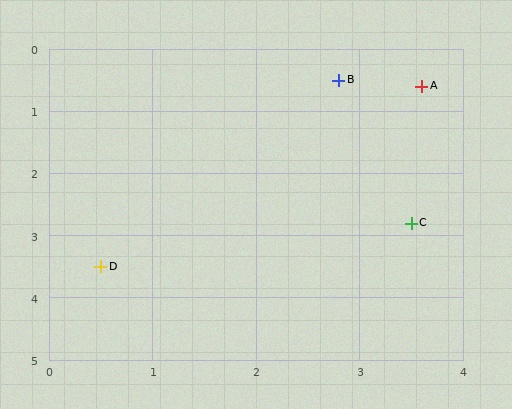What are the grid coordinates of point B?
Point B is at approximately (2.8, 0.5).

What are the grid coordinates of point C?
Point C is at approximately (3.5, 2.8).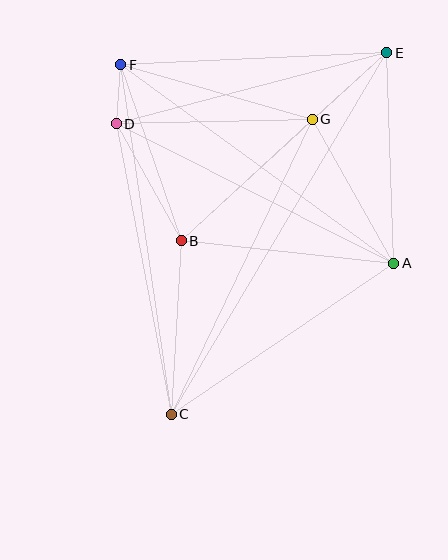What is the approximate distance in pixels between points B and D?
The distance between B and D is approximately 134 pixels.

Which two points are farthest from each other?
Points C and E are farthest from each other.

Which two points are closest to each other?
Points D and F are closest to each other.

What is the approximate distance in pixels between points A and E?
The distance between A and E is approximately 211 pixels.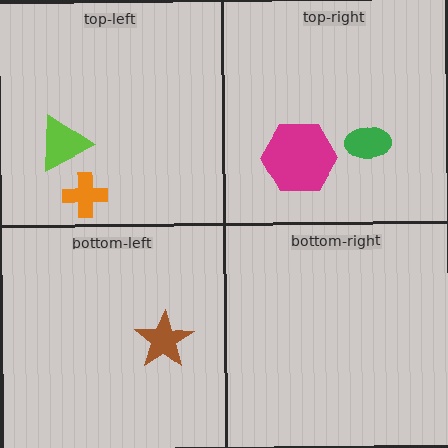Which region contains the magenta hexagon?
The top-right region.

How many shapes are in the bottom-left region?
1.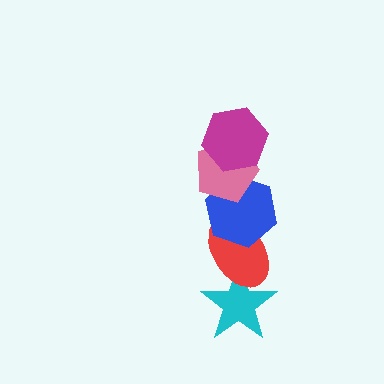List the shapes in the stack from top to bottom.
From top to bottom: the magenta hexagon, the pink pentagon, the blue hexagon, the red ellipse, the cyan star.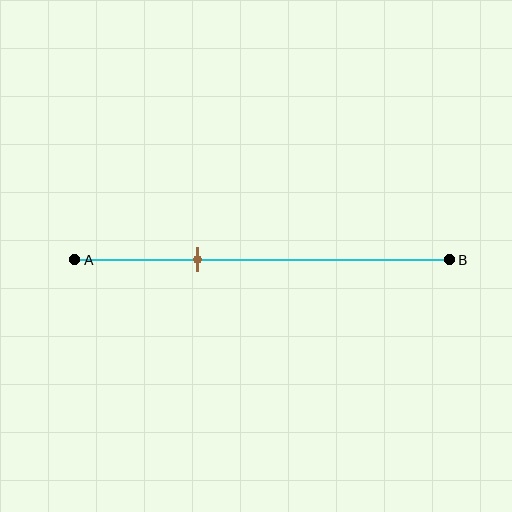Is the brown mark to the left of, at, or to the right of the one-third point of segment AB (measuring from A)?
The brown mark is approximately at the one-third point of segment AB.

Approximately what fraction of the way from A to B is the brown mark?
The brown mark is approximately 35% of the way from A to B.